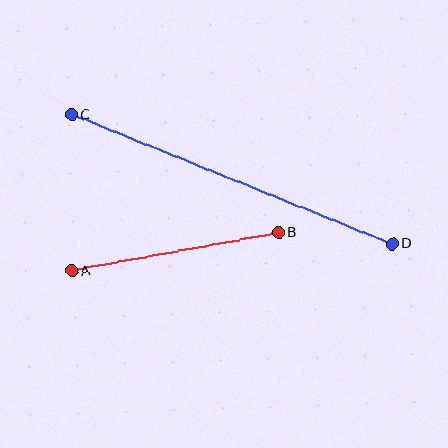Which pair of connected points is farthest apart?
Points C and D are farthest apart.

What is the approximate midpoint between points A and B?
The midpoint is at approximately (175, 252) pixels.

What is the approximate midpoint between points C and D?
The midpoint is at approximately (232, 179) pixels.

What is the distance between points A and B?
The distance is approximately 211 pixels.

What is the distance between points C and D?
The distance is approximately 346 pixels.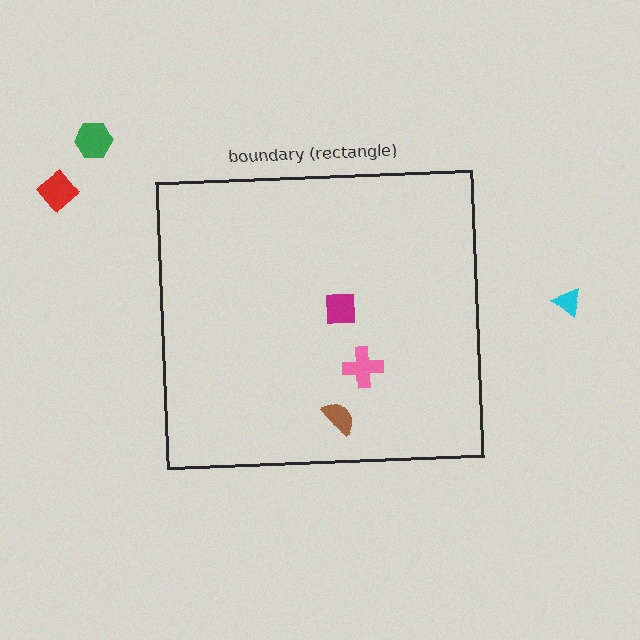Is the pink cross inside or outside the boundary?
Inside.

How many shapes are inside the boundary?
3 inside, 3 outside.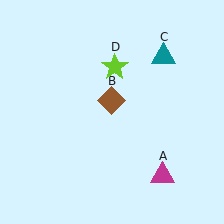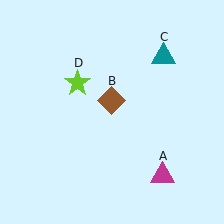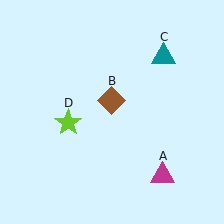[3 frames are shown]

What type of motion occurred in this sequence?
The lime star (object D) rotated counterclockwise around the center of the scene.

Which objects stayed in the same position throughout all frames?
Magenta triangle (object A) and brown diamond (object B) and teal triangle (object C) remained stationary.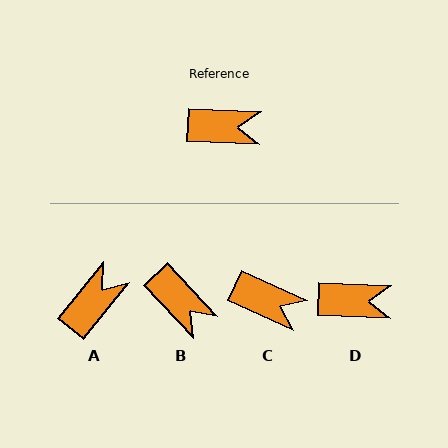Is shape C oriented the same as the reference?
No, it is off by about 22 degrees.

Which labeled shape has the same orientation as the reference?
D.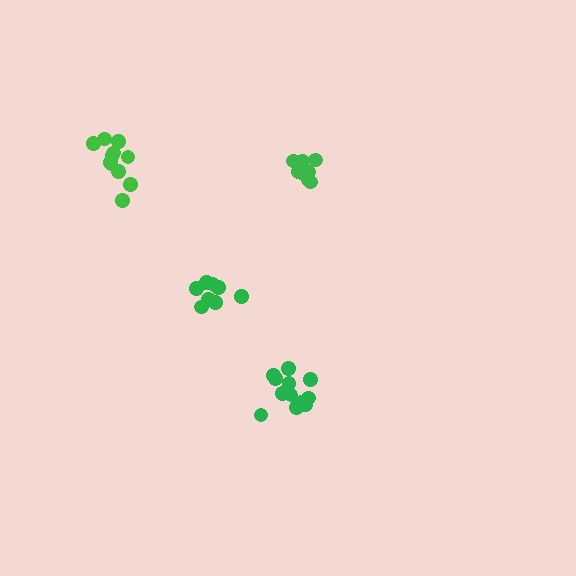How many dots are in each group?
Group 1: 12 dots, Group 2: 9 dots, Group 3: 8 dots, Group 4: 11 dots (40 total).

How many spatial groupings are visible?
There are 4 spatial groupings.